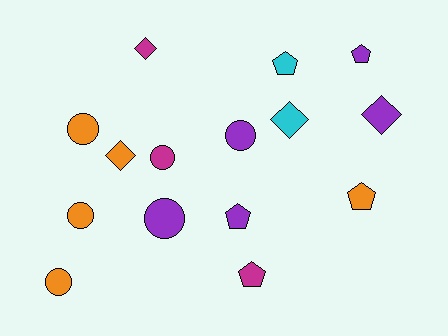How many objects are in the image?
There are 15 objects.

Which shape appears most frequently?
Circle, with 6 objects.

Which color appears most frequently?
Orange, with 5 objects.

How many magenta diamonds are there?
There is 1 magenta diamond.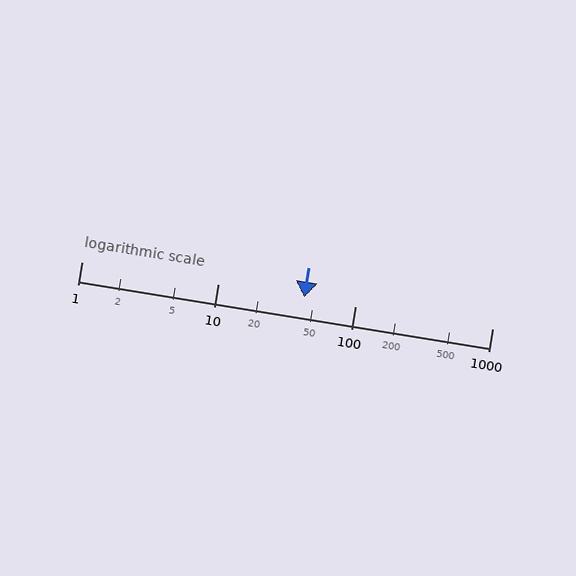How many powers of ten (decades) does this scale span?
The scale spans 3 decades, from 1 to 1000.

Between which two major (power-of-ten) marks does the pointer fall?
The pointer is between 10 and 100.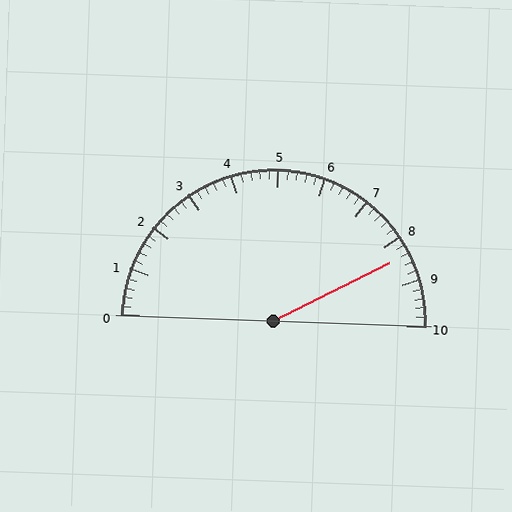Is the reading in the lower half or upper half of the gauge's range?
The reading is in the upper half of the range (0 to 10).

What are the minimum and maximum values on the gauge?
The gauge ranges from 0 to 10.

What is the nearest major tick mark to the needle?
The nearest major tick mark is 8.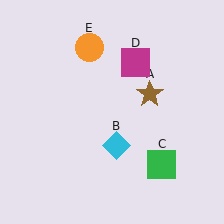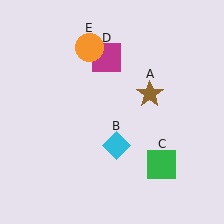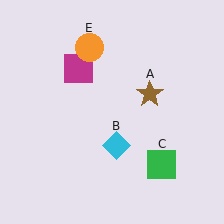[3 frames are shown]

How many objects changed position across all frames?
1 object changed position: magenta square (object D).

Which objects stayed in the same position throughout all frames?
Brown star (object A) and cyan diamond (object B) and green square (object C) and orange circle (object E) remained stationary.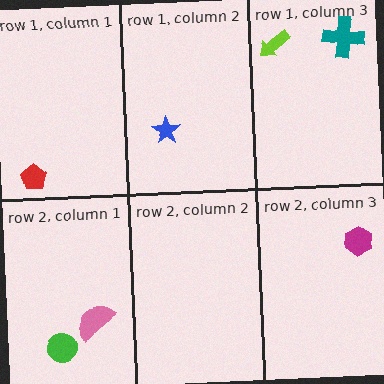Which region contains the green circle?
The row 2, column 1 region.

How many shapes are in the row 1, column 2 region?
1.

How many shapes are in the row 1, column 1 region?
1.